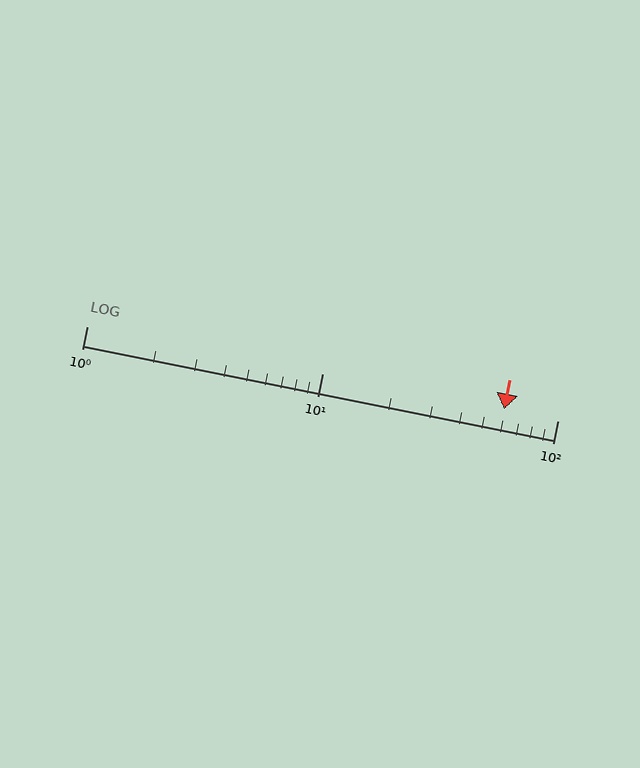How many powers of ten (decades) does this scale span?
The scale spans 2 decades, from 1 to 100.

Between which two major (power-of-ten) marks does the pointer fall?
The pointer is between 10 and 100.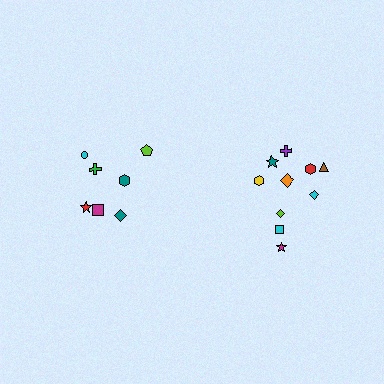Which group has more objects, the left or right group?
The right group.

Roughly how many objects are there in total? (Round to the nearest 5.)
Roughly 15 objects in total.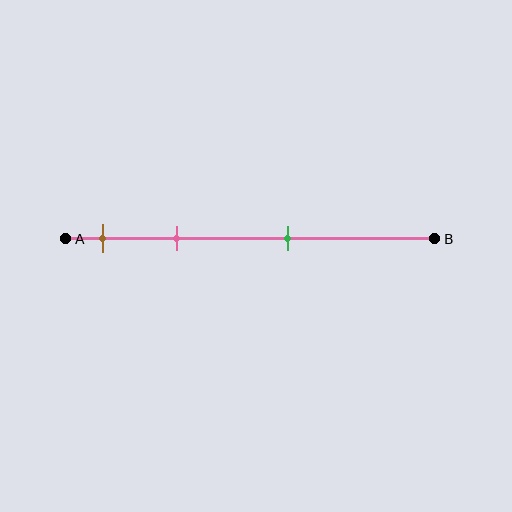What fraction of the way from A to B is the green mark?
The green mark is approximately 60% (0.6) of the way from A to B.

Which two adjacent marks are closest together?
The brown and pink marks are the closest adjacent pair.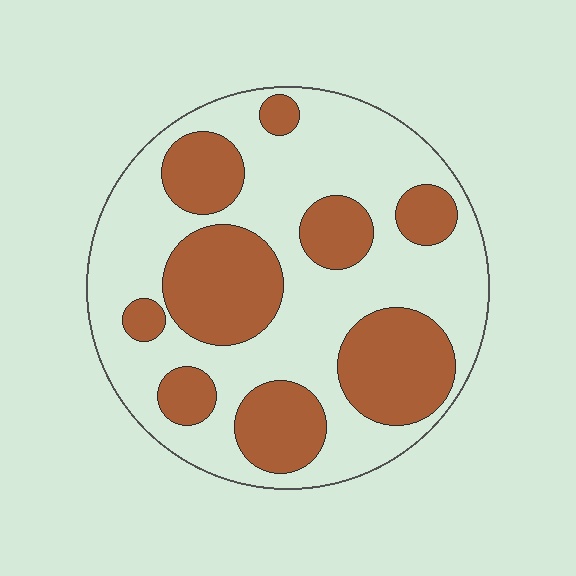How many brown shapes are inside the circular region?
9.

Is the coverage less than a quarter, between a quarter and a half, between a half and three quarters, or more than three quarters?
Between a quarter and a half.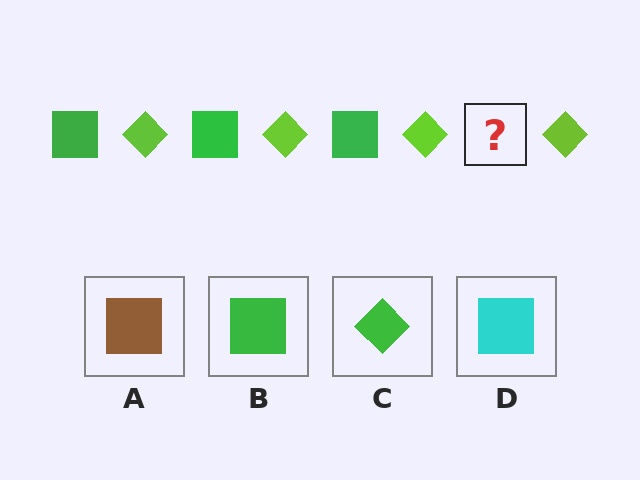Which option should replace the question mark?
Option B.